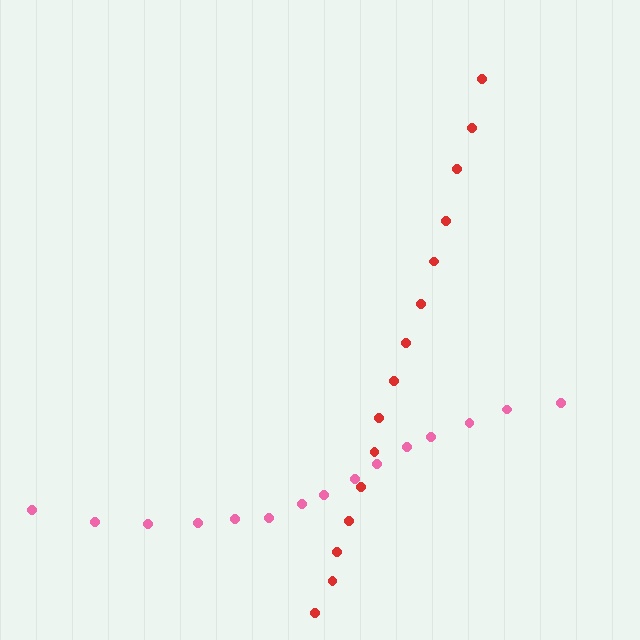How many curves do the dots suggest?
There are 2 distinct paths.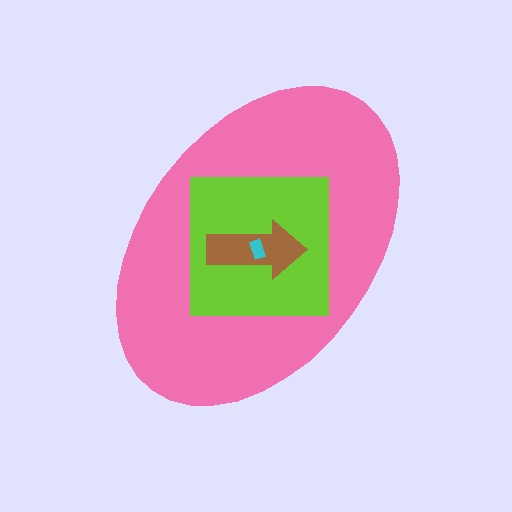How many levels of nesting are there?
4.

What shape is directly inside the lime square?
The brown arrow.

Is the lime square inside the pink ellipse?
Yes.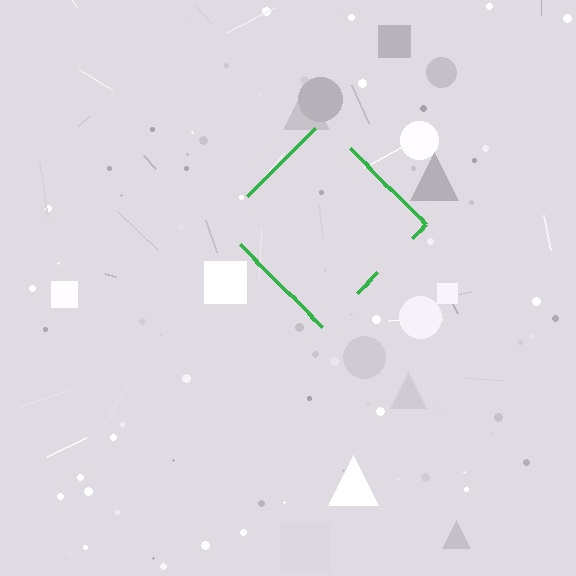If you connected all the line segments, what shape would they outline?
They would outline a diamond.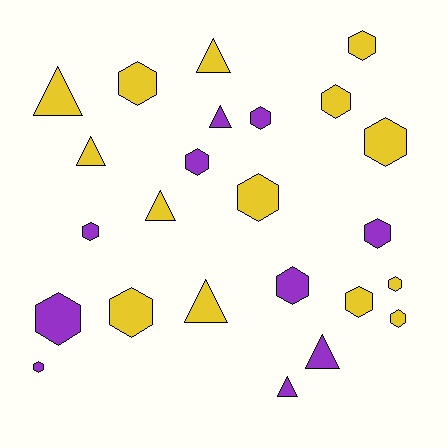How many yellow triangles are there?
There are 5 yellow triangles.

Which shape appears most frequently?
Hexagon, with 16 objects.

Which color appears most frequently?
Yellow, with 14 objects.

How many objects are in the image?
There are 24 objects.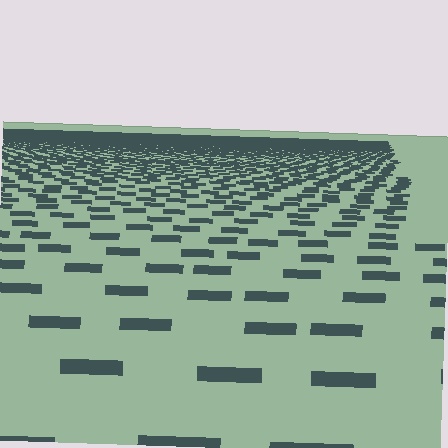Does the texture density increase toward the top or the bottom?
Density increases toward the top.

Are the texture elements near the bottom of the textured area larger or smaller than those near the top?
Larger. Near the bottom, elements are closer to the viewer and appear at a bigger on-screen size.